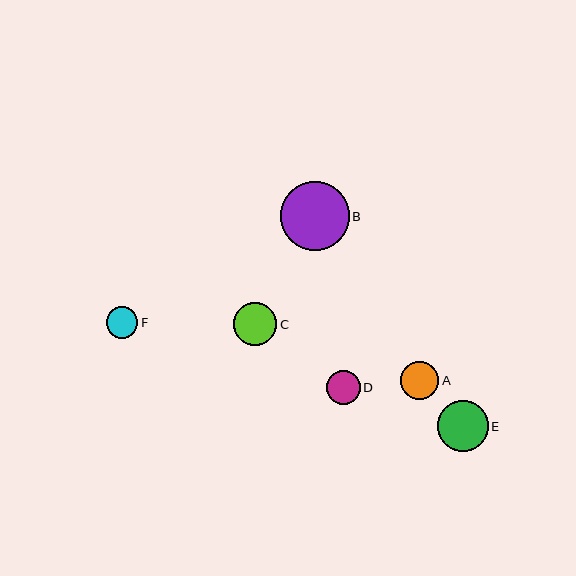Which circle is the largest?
Circle B is the largest with a size of approximately 68 pixels.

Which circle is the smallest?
Circle F is the smallest with a size of approximately 31 pixels.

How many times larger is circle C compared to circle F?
Circle C is approximately 1.4 times the size of circle F.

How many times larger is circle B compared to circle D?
Circle B is approximately 2.0 times the size of circle D.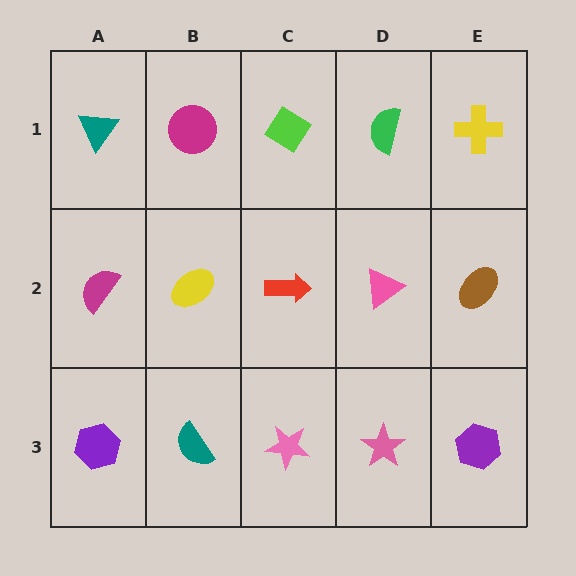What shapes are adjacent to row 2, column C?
A lime diamond (row 1, column C), a pink star (row 3, column C), a yellow ellipse (row 2, column B), a pink triangle (row 2, column D).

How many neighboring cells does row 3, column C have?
3.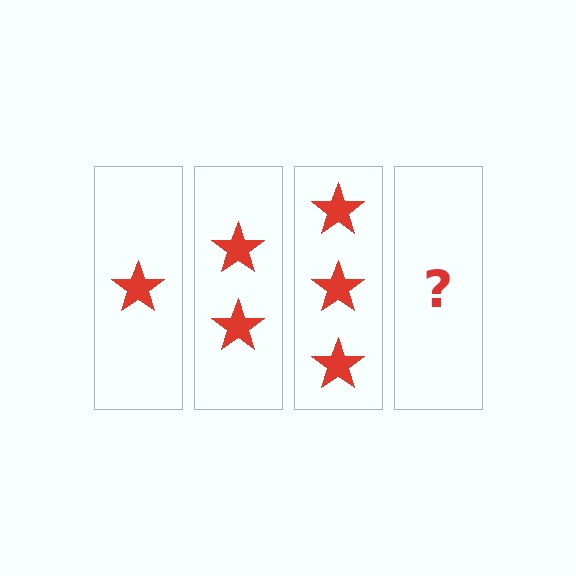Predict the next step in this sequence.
The next step is 4 stars.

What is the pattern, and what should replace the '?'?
The pattern is that each step adds one more star. The '?' should be 4 stars.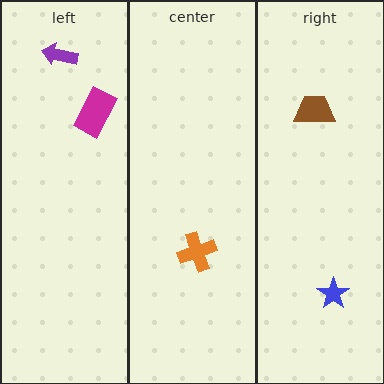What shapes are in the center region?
The orange cross.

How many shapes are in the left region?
2.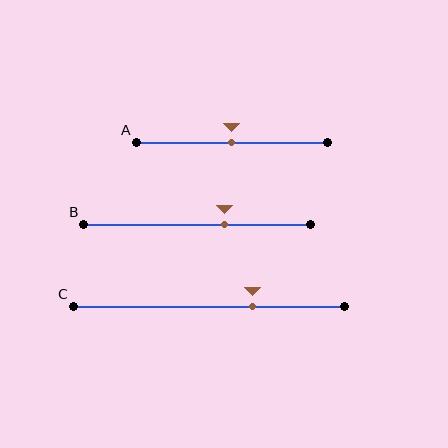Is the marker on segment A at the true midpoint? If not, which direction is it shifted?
Yes, the marker on segment A is at the true midpoint.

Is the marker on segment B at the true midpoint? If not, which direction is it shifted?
No, the marker on segment B is shifted to the right by about 12% of the segment length.